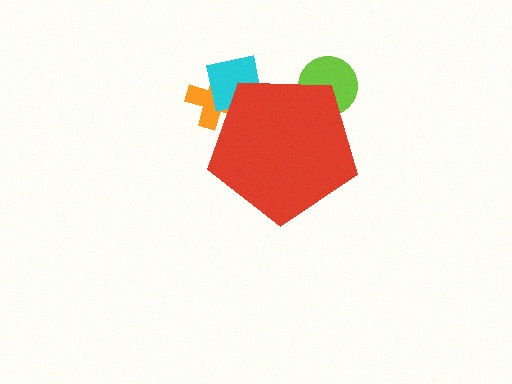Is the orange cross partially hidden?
Yes, the orange cross is partially hidden behind the red pentagon.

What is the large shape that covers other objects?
A red pentagon.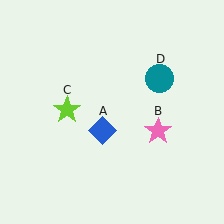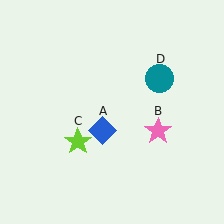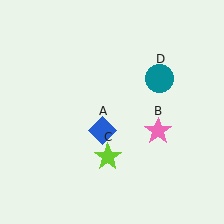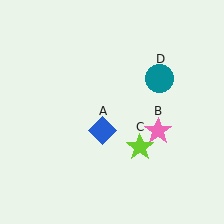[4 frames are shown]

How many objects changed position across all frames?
1 object changed position: lime star (object C).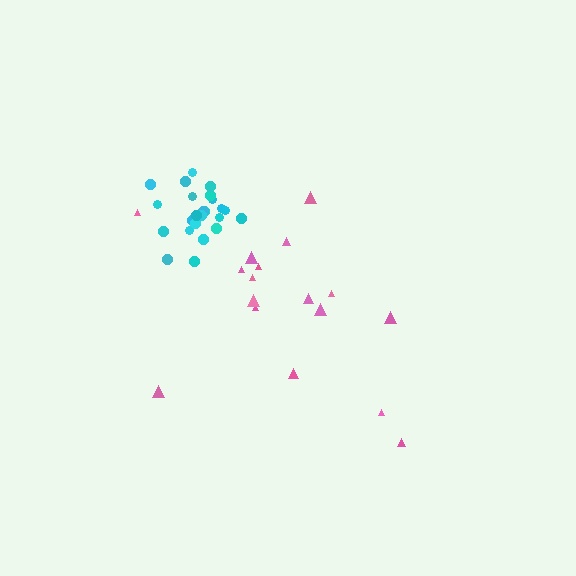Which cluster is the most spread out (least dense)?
Pink.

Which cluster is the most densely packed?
Cyan.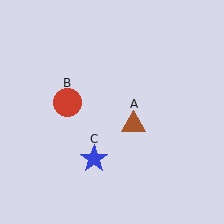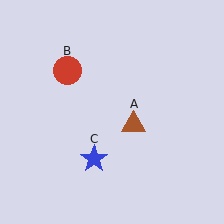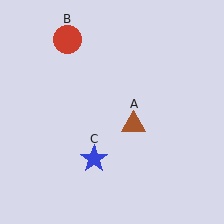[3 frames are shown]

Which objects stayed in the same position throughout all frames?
Brown triangle (object A) and blue star (object C) remained stationary.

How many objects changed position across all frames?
1 object changed position: red circle (object B).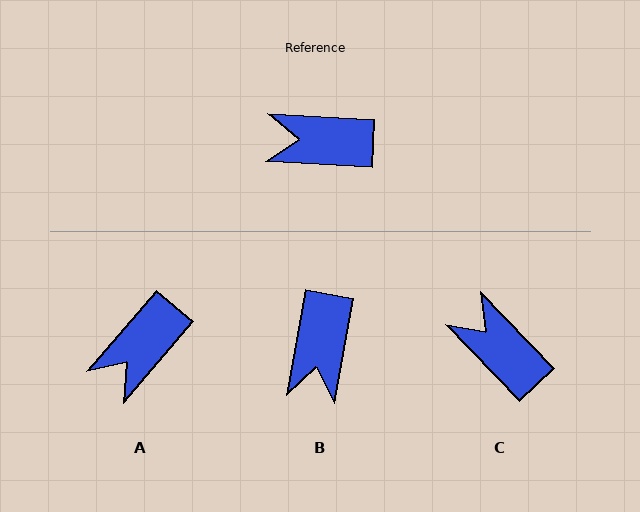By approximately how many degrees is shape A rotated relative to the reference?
Approximately 52 degrees counter-clockwise.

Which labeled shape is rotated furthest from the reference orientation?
B, about 83 degrees away.